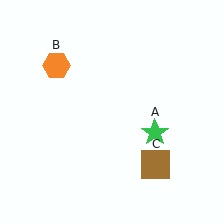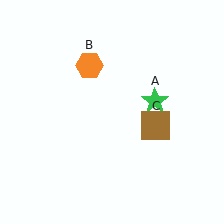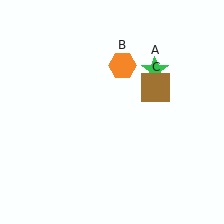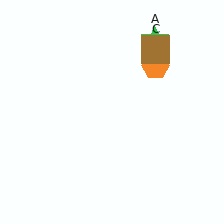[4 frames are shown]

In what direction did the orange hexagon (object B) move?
The orange hexagon (object B) moved right.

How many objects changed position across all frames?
3 objects changed position: green star (object A), orange hexagon (object B), brown square (object C).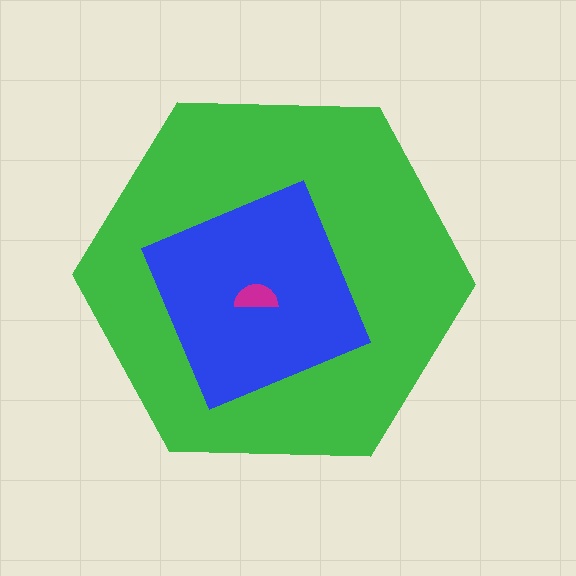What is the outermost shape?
The green hexagon.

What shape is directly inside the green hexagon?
The blue square.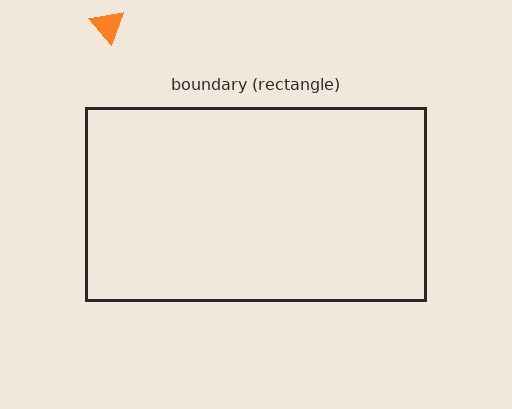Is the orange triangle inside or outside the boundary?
Outside.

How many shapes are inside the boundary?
0 inside, 1 outside.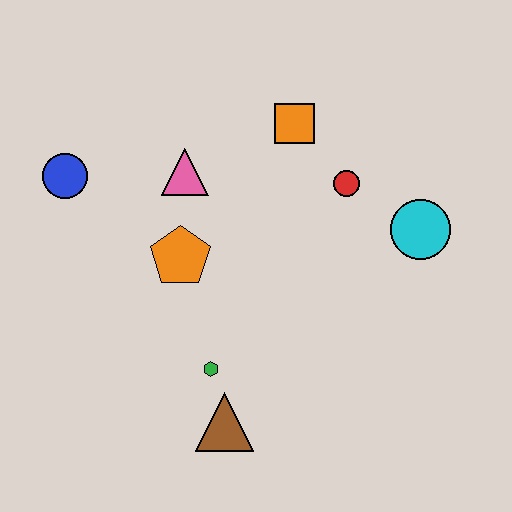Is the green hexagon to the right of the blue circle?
Yes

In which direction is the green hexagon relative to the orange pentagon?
The green hexagon is below the orange pentagon.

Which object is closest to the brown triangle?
The green hexagon is closest to the brown triangle.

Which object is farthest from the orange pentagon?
The cyan circle is farthest from the orange pentagon.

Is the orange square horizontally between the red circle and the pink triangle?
Yes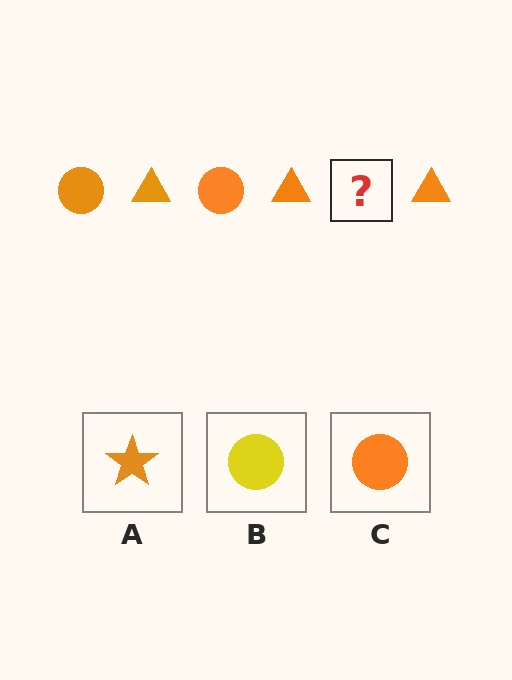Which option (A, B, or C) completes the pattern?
C.